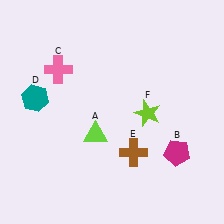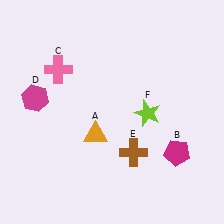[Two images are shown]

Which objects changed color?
A changed from lime to orange. D changed from teal to magenta.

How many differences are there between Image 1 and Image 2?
There are 2 differences between the two images.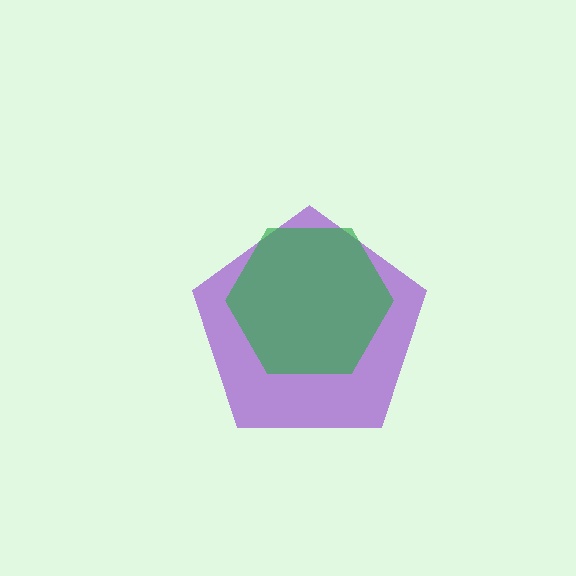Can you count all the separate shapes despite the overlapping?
Yes, there are 2 separate shapes.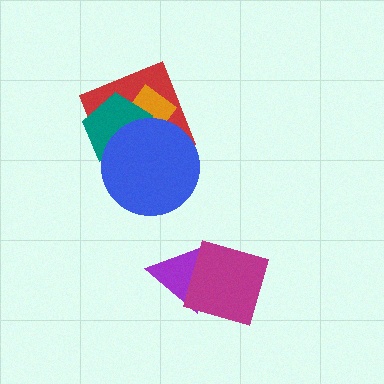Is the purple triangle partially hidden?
Yes, it is partially covered by another shape.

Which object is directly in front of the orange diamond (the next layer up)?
The teal pentagon is directly in front of the orange diamond.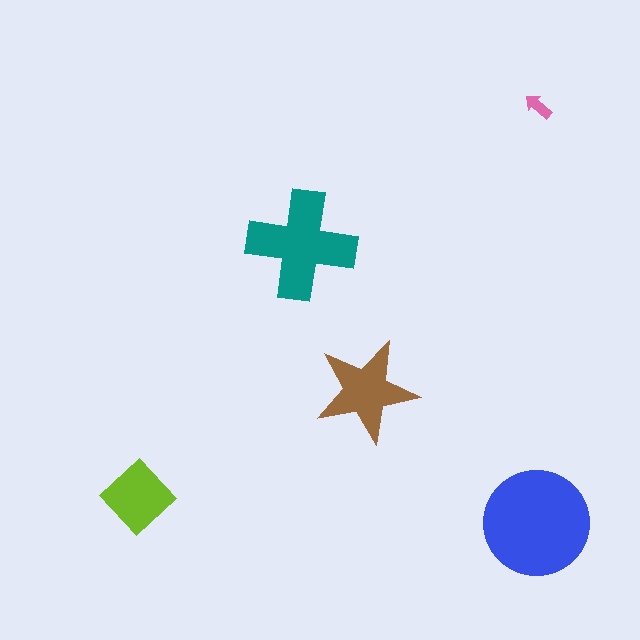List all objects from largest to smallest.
The blue circle, the teal cross, the brown star, the lime diamond, the pink arrow.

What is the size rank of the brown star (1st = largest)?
3rd.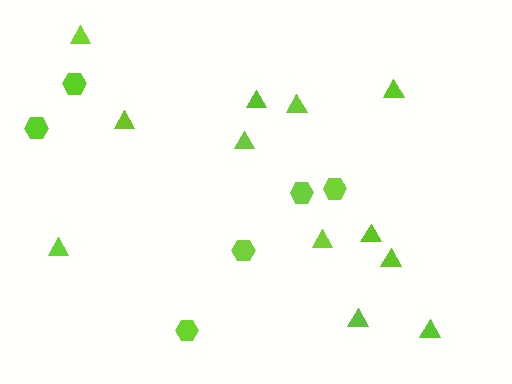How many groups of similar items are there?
There are 2 groups: one group of triangles (12) and one group of hexagons (6).